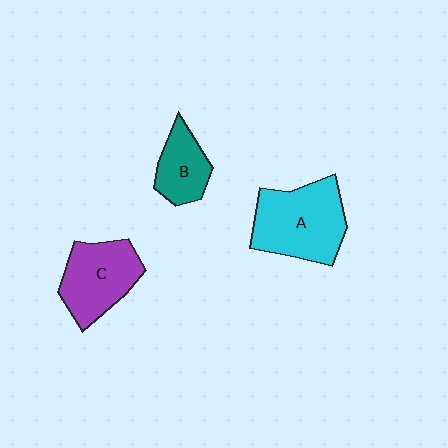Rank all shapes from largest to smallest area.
From largest to smallest: A (cyan), C (purple), B (teal).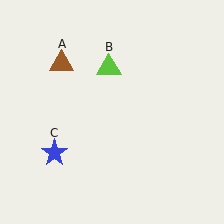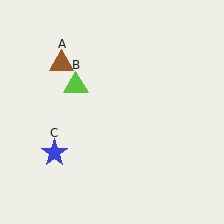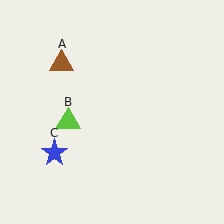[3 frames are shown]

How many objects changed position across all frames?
1 object changed position: lime triangle (object B).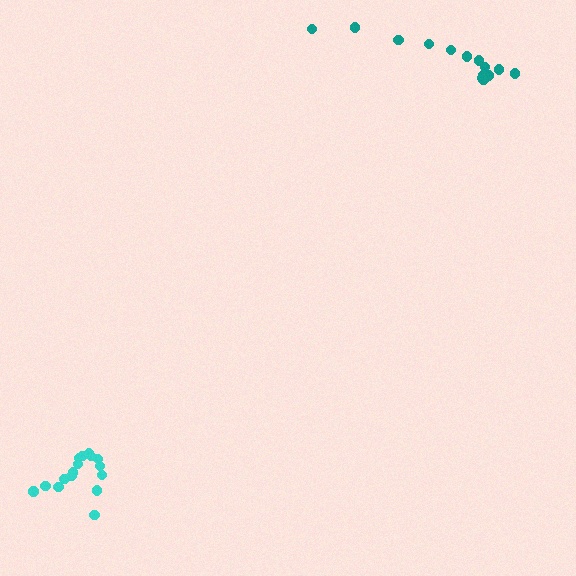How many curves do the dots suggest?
There are 2 distinct paths.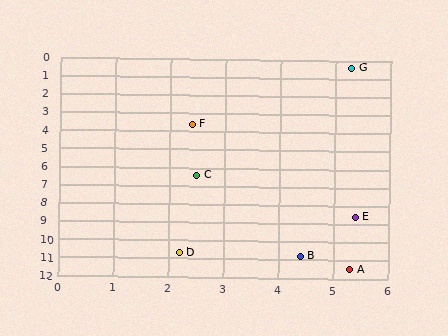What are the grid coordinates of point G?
Point G is at approximately (5.3, 0.4).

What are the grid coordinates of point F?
Point F is at approximately (2.4, 3.6).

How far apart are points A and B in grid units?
Points A and B are about 1.1 grid units apart.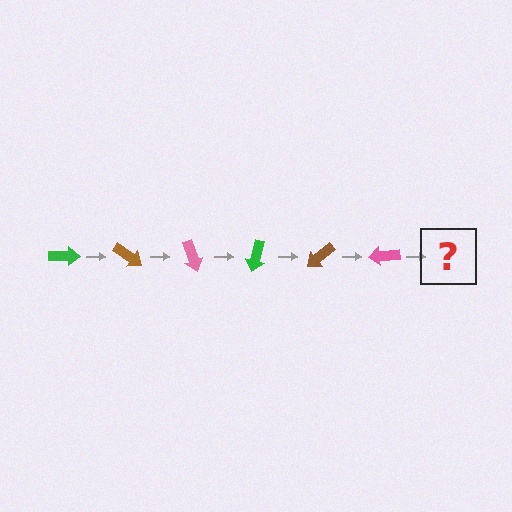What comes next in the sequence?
The next element should be a green arrow, rotated 210 degrees from the start.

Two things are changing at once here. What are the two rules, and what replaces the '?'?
The two rules are that it rotates 35 degrees each step and the color cycles through green, brown, and pink. The '?' should be a green arrow, rotated 210 degrees from the start.